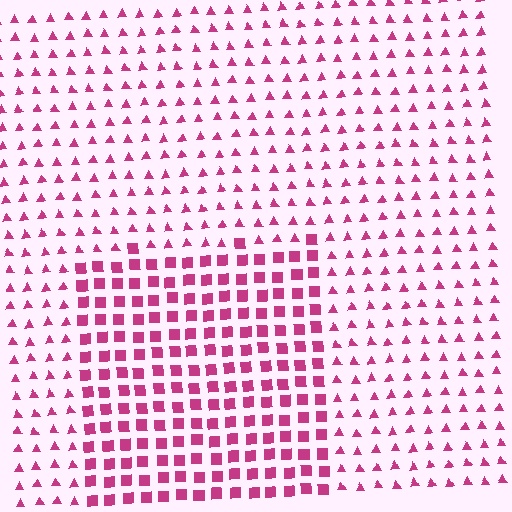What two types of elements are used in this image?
The image uses squares inside the rectangle region and triangles outside it.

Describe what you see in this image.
The image is filled with small magenta elements arranged in a uniform grid. A rectangle-shaped region contains squares, while the surrounding area contains triangles. The boundary is defined purely by the change in element shape.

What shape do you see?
I see a rectangle.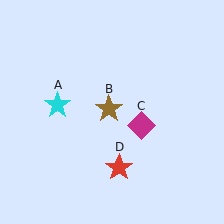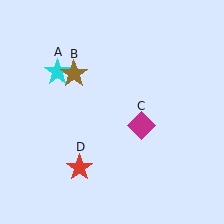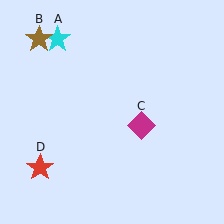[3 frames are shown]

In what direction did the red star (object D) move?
The red star (object D) moved left.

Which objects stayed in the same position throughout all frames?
Magenta diamond (object C) remained stationary.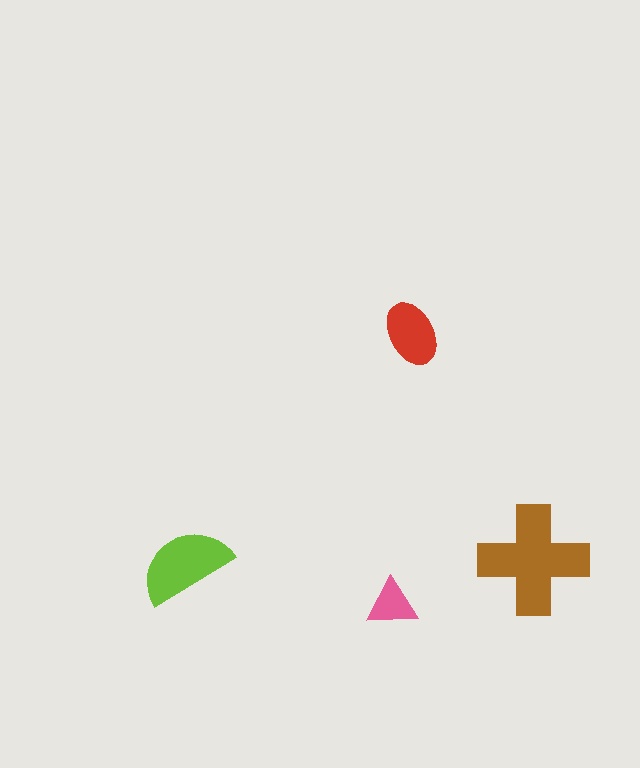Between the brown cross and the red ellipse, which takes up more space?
The brown cross.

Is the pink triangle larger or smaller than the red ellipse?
Smaller.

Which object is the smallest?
The pink triangle.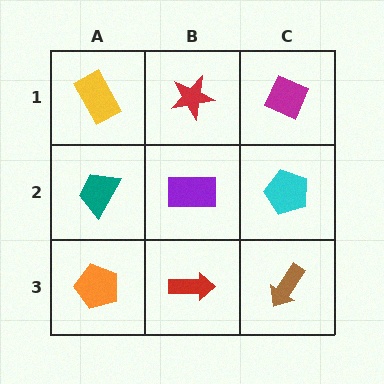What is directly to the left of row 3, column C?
A red arrow.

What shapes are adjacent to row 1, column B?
A purple rectangle (row 2, column B), a yellow rectangle (row 1, column A), a magenta diamond (row 1, column C).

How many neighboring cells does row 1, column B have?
3.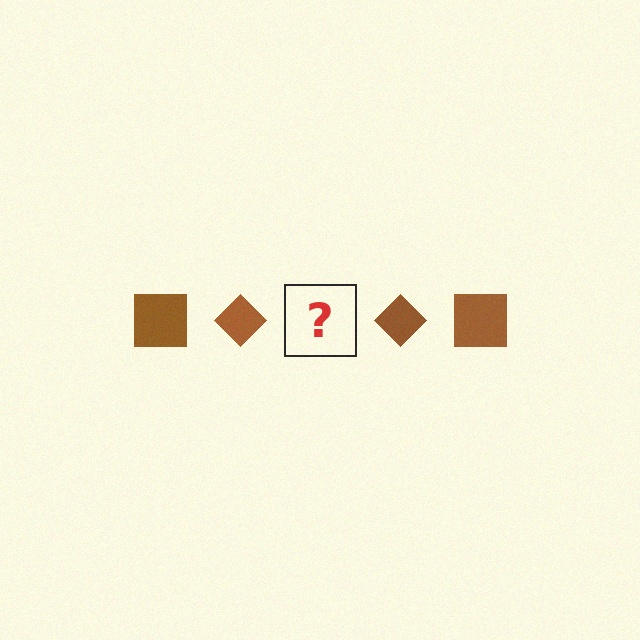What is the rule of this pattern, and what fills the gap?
The rule is that the pattern cycles through square, diamond shapes in brown. The gap should be filled with a brown square.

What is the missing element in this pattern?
The missing element is a brown square.